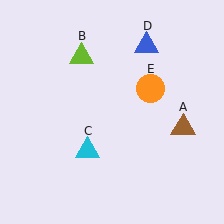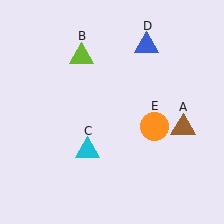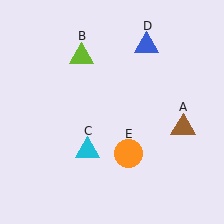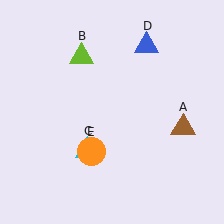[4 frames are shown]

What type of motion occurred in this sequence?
The orange circle (object E) rotated clockwise around the center of the scene.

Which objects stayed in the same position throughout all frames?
Brown triangle (object A) and lime triangle (object B) and cyan triangle (object C) and blue triangle (object D) remained stationary.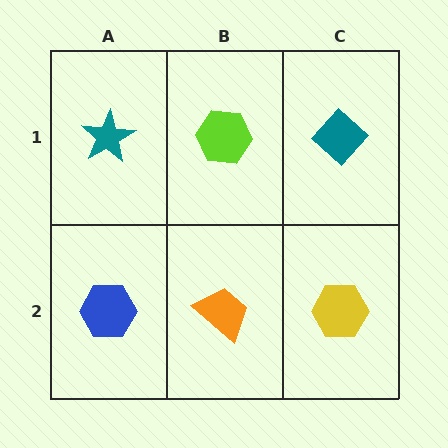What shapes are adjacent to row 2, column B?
A lime hexagon (row 1, column B), a blue hexagon (row 2, column A), a yellow hexagon (row 2, column C).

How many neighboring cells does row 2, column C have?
2.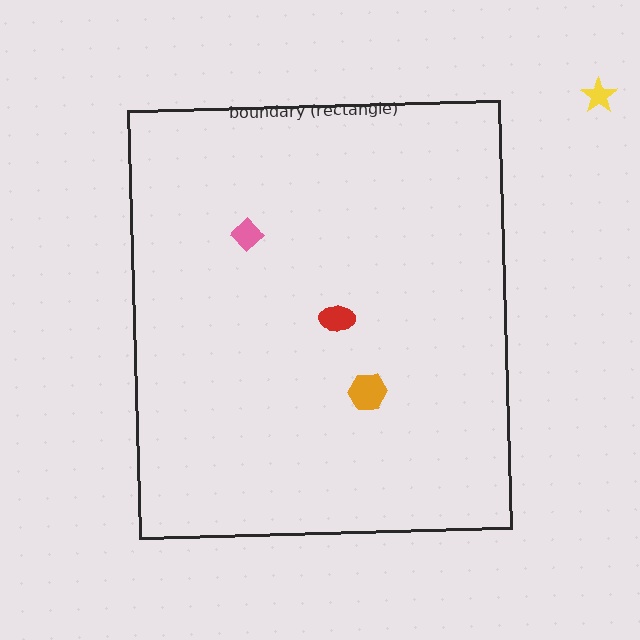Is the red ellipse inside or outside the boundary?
Inside.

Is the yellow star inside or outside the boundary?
Outside.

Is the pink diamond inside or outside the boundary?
Inside.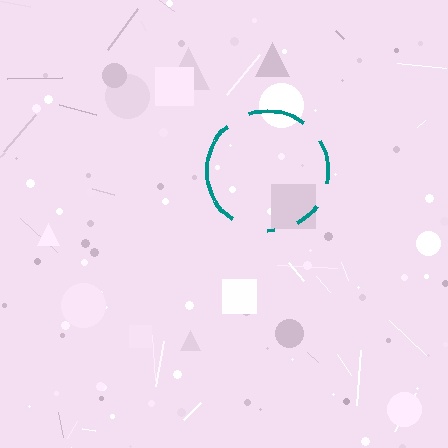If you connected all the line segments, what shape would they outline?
They would outline a circle.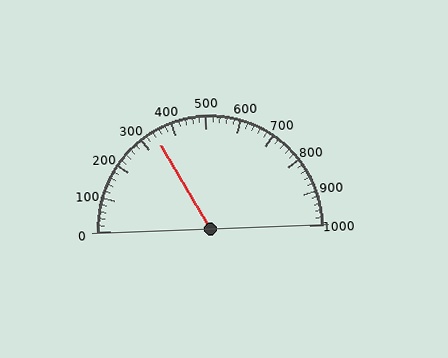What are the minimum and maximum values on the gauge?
The gauge ranges from 0 to 1000.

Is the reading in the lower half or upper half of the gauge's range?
The reading is in the lower half of the range (0 to 1000).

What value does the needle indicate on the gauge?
The needle indicates approximately 340.